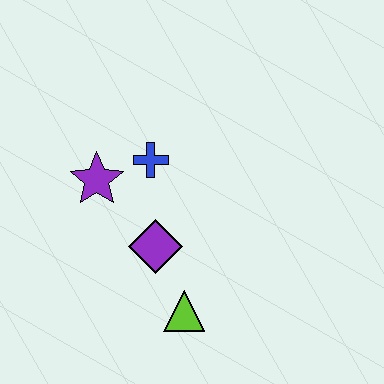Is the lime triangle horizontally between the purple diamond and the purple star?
No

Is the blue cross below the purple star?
No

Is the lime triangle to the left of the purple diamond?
No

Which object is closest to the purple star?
The blue cross is closest to the purple star.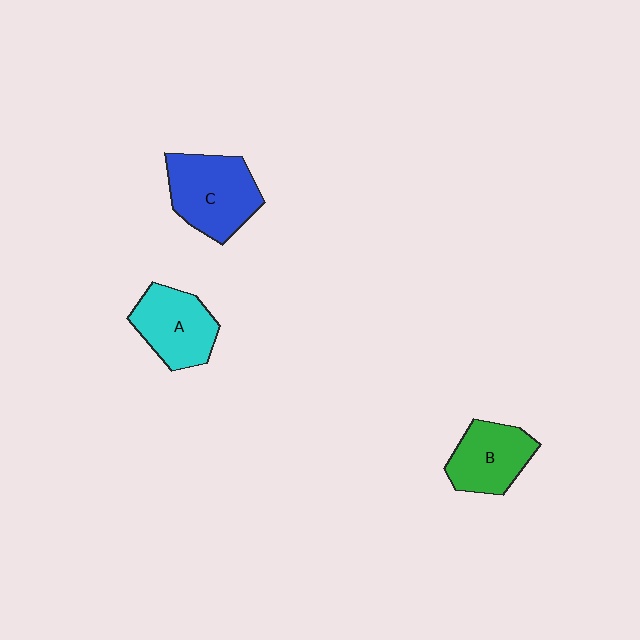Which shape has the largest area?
Shape C (blue).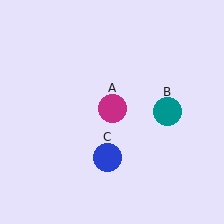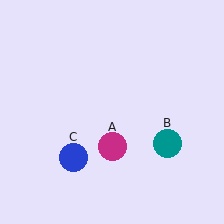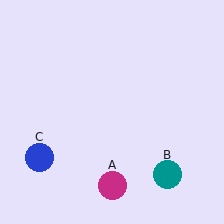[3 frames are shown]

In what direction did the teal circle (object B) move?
The teal circle (object B) moved down.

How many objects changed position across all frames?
3 objects changed position: magenta circle (object A), teal circle (object B), blue circle (object C).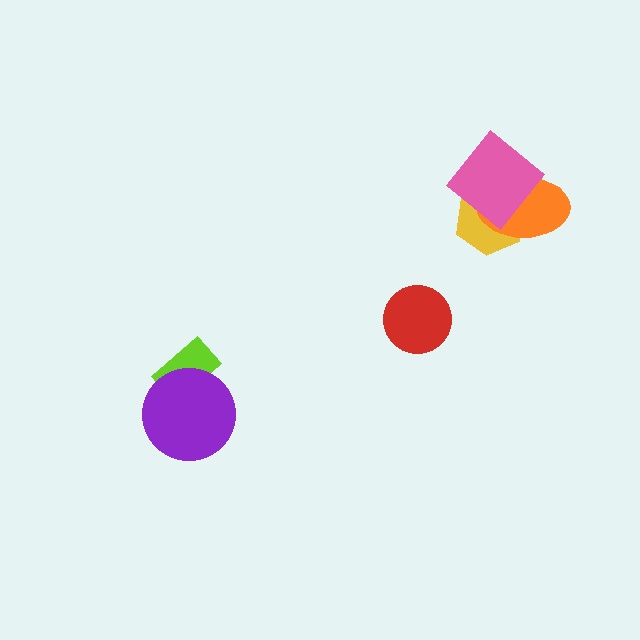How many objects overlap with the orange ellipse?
2 objects overlap with the orange ellipse.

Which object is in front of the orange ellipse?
The pink diamond is in front of the orange ellipse.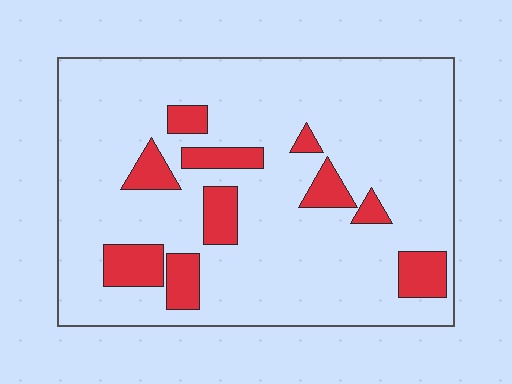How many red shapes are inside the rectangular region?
10.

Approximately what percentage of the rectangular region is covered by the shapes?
Approximately 15%.